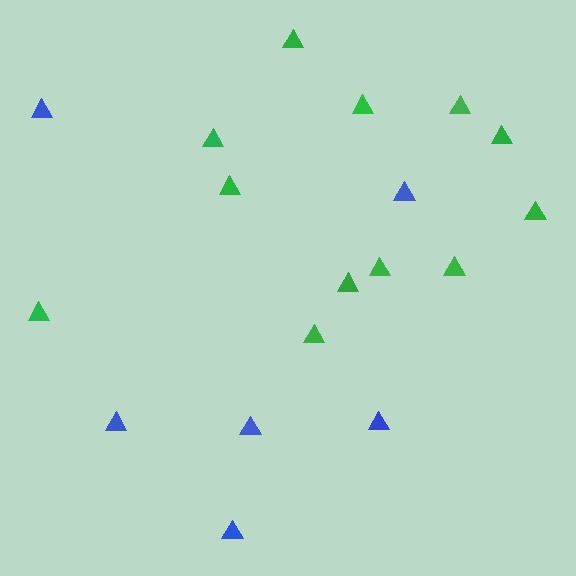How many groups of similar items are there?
There are 2 groups: one group of blue triangles (6) and one group of green triangles (12).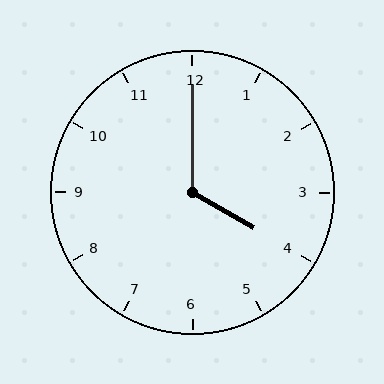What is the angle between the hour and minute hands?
Approximately 120 degrees.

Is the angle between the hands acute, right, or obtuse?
It is obtuse.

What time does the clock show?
4:00.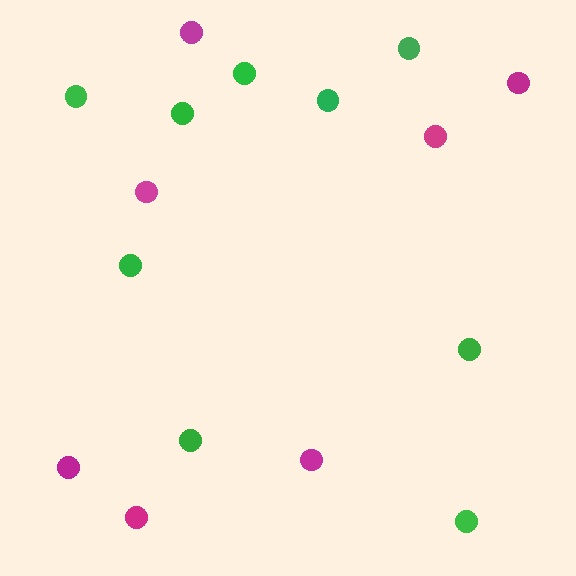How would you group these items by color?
There are 2 groups: one group of magenta circles (7) and one group of green circles (9).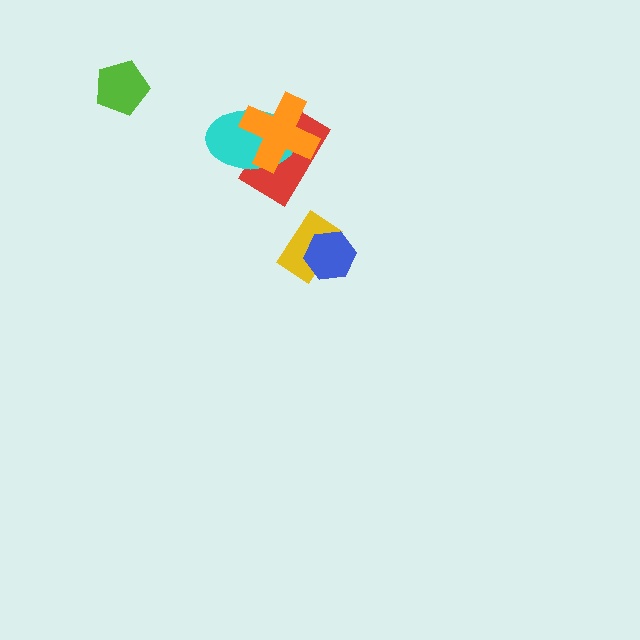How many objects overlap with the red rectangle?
2 objects overlap with the red rectangle.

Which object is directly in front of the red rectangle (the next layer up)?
The cyan ellipse is directly in front of the red rectangle.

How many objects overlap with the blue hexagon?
1 object overlaps with the blue hexagon.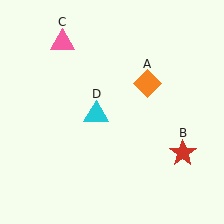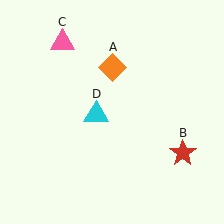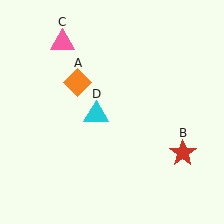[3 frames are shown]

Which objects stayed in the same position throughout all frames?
Red star (object B) and pink triangle (object C) and cyan triangle (object D) remained stationary.